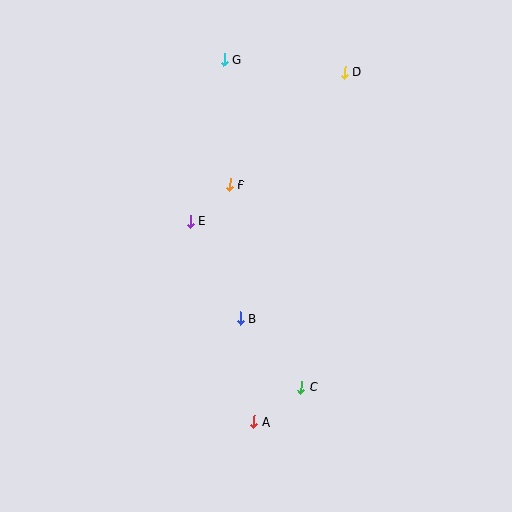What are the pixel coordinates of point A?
Point A is at (254, 422).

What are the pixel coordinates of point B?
Point B is at (240, 318).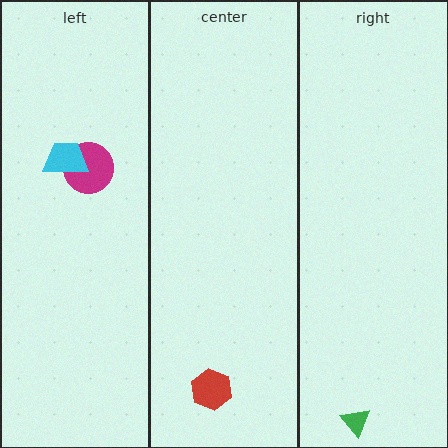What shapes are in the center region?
The red hexagon.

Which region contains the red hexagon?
The center region.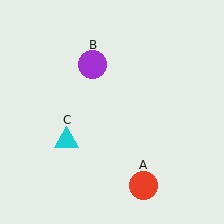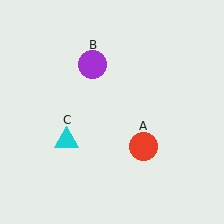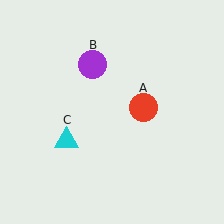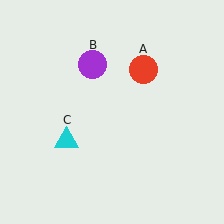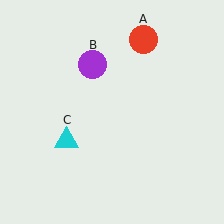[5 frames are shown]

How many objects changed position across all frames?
1 object changed position: red circle (object A).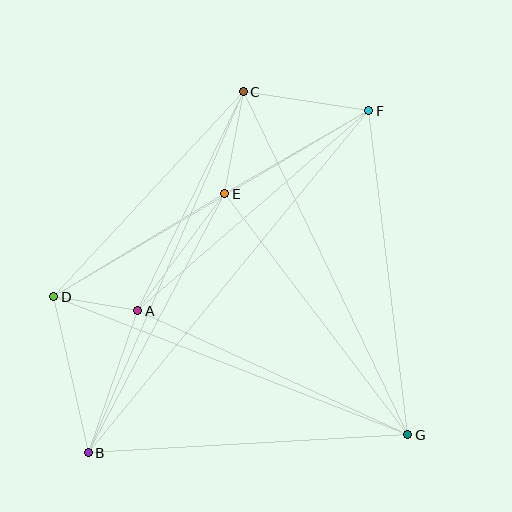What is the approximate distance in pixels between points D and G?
The distance between D and G is approximately 380 pixels.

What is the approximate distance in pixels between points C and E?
The distance between C and E is approximately 104 pixels.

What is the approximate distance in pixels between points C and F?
The distance between C and F is approximately 127 pixels.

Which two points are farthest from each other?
Points B and F are farthest from each other.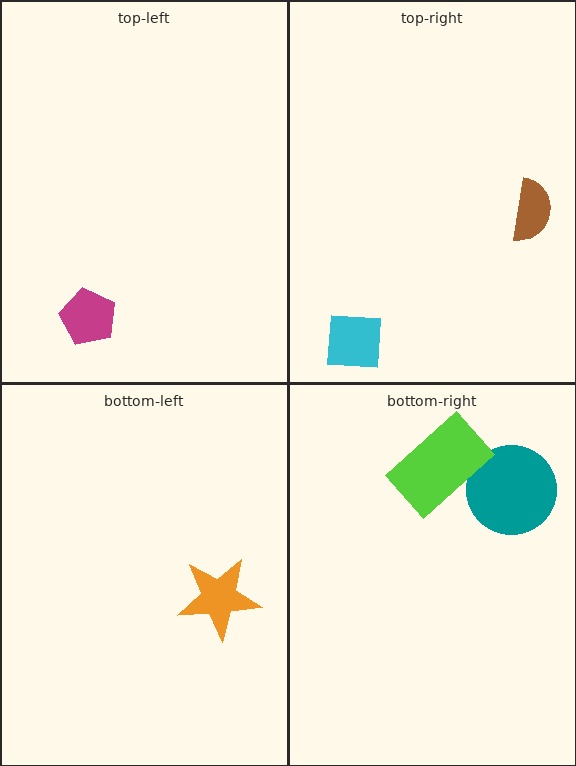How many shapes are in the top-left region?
1.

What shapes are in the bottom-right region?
The teal circle, the lime rectangle.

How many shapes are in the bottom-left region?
1.